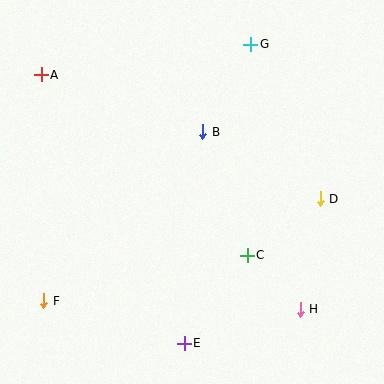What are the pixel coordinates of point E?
Point E is at (184, 343).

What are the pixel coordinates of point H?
Point H is at (300, 309).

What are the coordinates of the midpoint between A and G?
The midpoint between A and G is at (146, 60).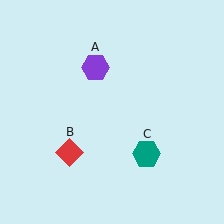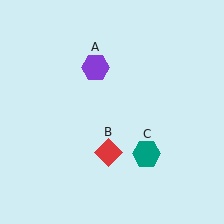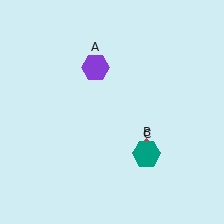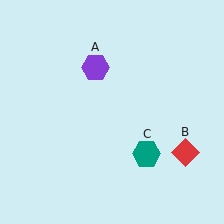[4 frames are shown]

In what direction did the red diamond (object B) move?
The red diamond (object B) moved right.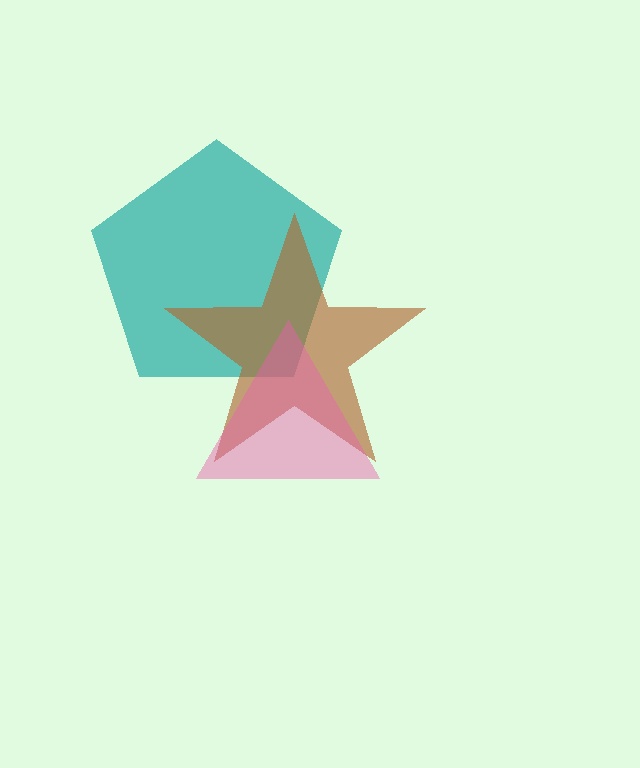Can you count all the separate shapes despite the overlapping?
Yes, there are 3 separate shapes.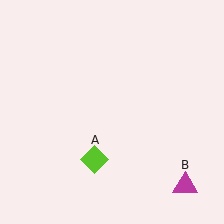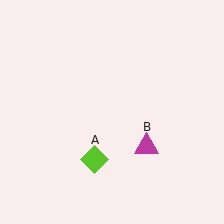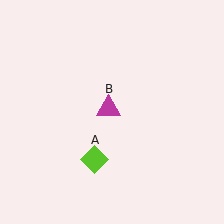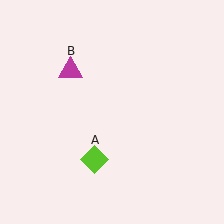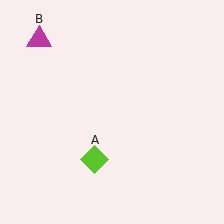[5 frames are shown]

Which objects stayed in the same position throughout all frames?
Lime diamond (object A) remained stationary.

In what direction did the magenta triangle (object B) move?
The magenta triangle (object B) moved up and to the left.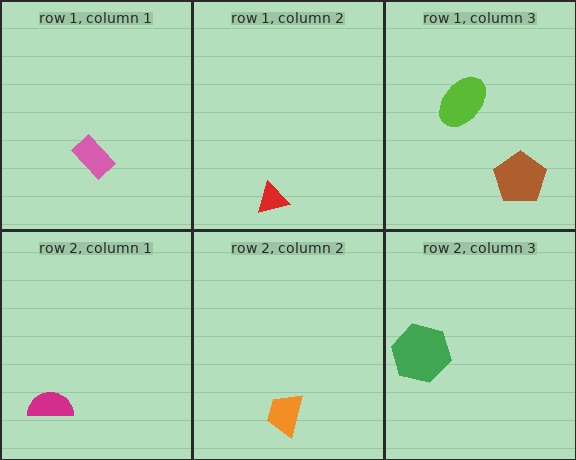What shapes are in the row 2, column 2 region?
The orange trapezoid.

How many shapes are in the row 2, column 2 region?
1.